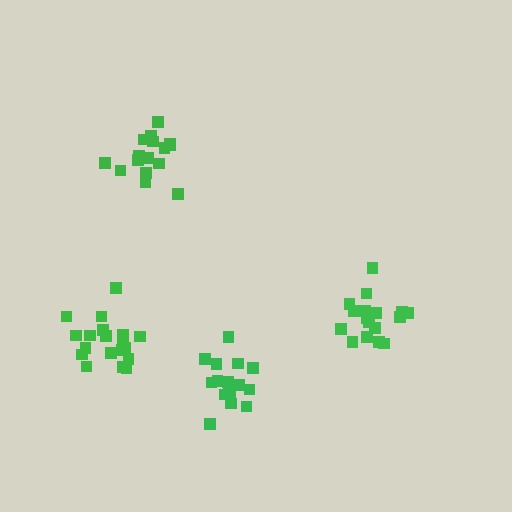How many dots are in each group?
Group 1: 17 dots, Group 2: 17 dots, Group 3: 19 dots, Group 4: 16 dots (69 total).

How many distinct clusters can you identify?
There are 4 distinct clusters.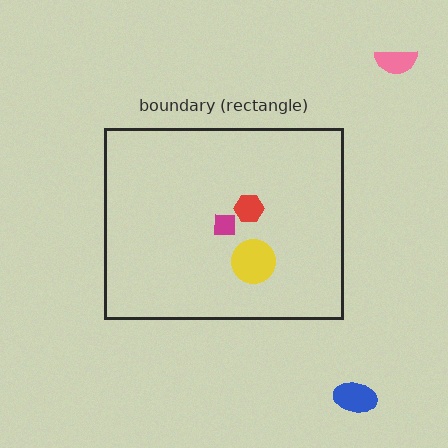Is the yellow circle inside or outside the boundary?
Inside.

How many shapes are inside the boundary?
3 inside, 2 outside.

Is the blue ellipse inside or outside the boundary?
Outside.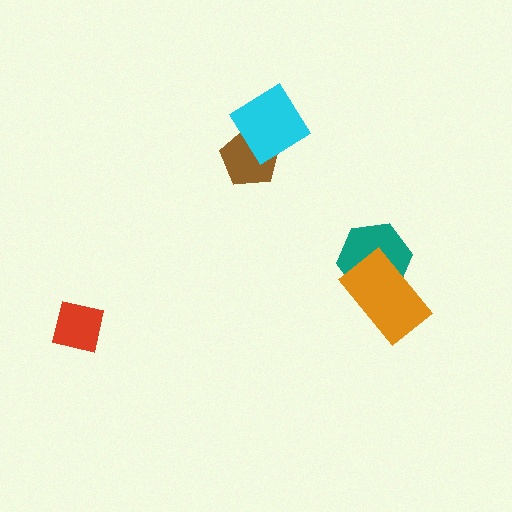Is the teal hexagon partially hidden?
Yes, it is partially covered by another shape.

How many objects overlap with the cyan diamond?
1 object overlaps with the cyan diamond.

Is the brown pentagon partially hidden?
Yes, it is partially covered by another shape.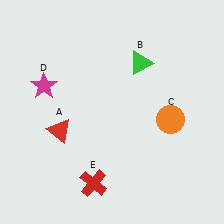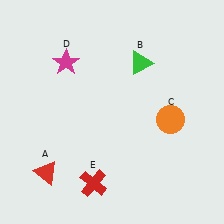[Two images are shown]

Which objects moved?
The objects that moved are: the red triangle (A), the magenta star (D).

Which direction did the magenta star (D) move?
The magenta star (D) moved up.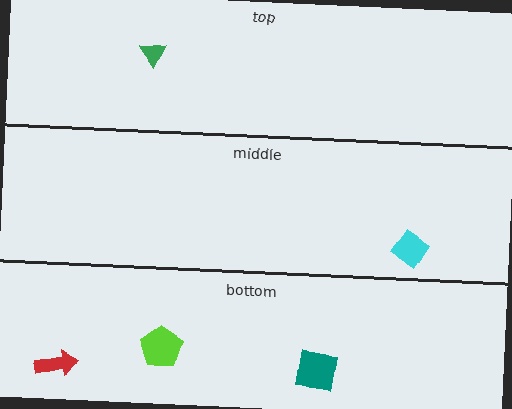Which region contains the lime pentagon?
The bottom region.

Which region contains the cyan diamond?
The middle region.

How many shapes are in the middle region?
1.